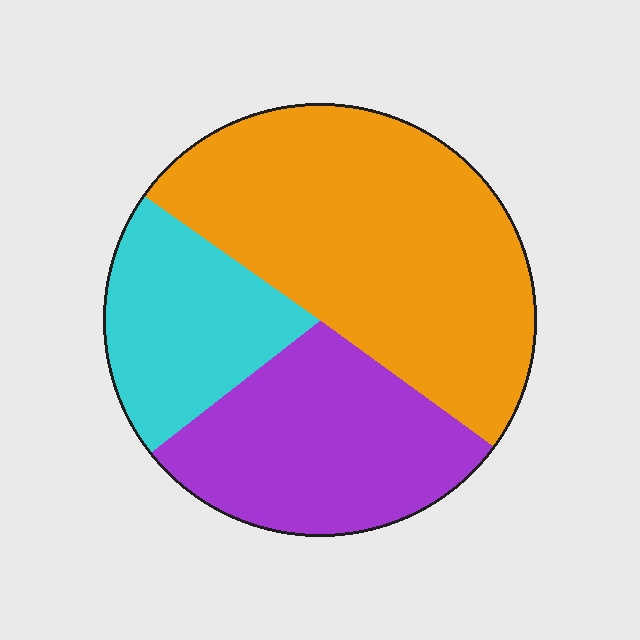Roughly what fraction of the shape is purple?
Purple covers about 30% of the shape.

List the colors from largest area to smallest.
From largest to smallest: orange, purple, cyan.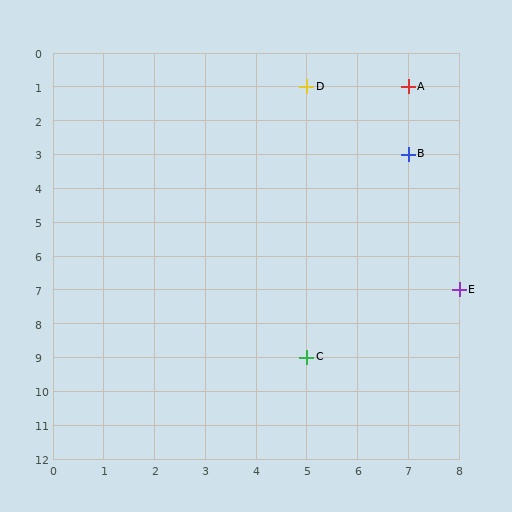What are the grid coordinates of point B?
Point B is at grid coordinates (7, 3).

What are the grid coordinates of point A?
Point A is at grid coordinates (7, 1).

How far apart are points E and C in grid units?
Points E and C are 3 columns and 2 rows apart (about 3.6 grid units diagonally).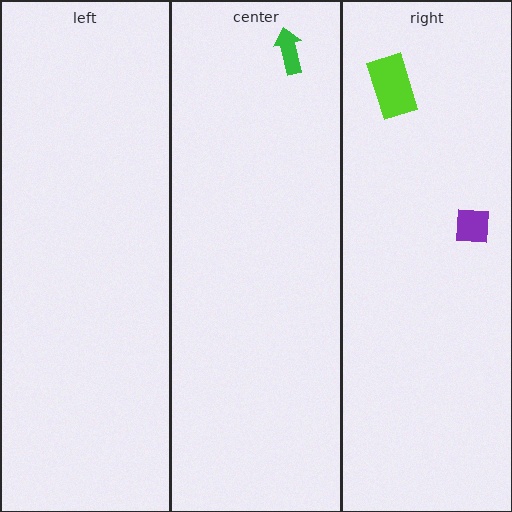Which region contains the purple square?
The right region.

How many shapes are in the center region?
1.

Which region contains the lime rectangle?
The right region.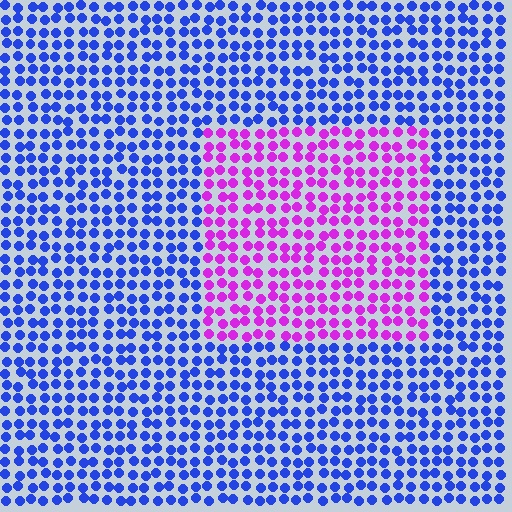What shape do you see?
I see a rectangle.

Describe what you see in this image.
The image is filled with small blue elements in a uniform arrangement. A rectangle-shaped region is visible where the elements are tinted to a slightly different hue, forming a subtle color boundary.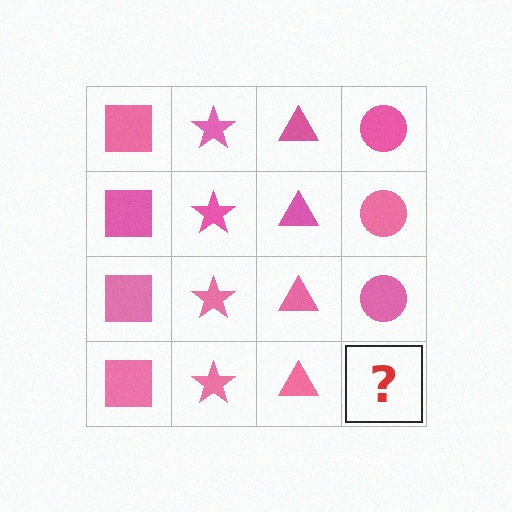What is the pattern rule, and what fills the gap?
The rule is that each column has a consistent shape. The gap should be filled with a pink circle.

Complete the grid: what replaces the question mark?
The question mark should be replaced with a pink circle.